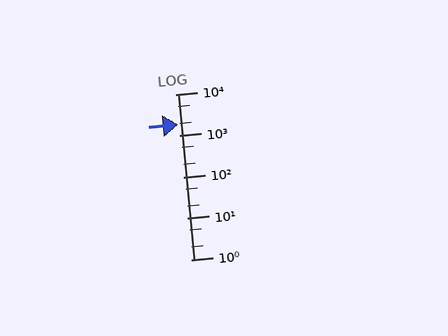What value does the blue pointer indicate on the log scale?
The pointer indicates approximately 1800.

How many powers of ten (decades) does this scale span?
The scale spans 4 decades, from 1 to 10000.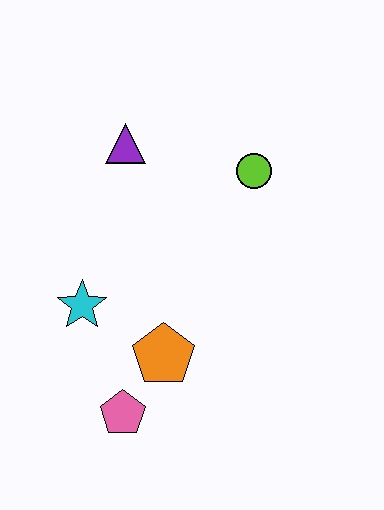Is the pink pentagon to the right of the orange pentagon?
No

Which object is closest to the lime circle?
The purple triangle is closest to the lime circle.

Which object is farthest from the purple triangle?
The pink pentagon is farthest from the purple triangle.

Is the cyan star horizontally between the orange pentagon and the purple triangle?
No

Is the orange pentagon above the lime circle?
No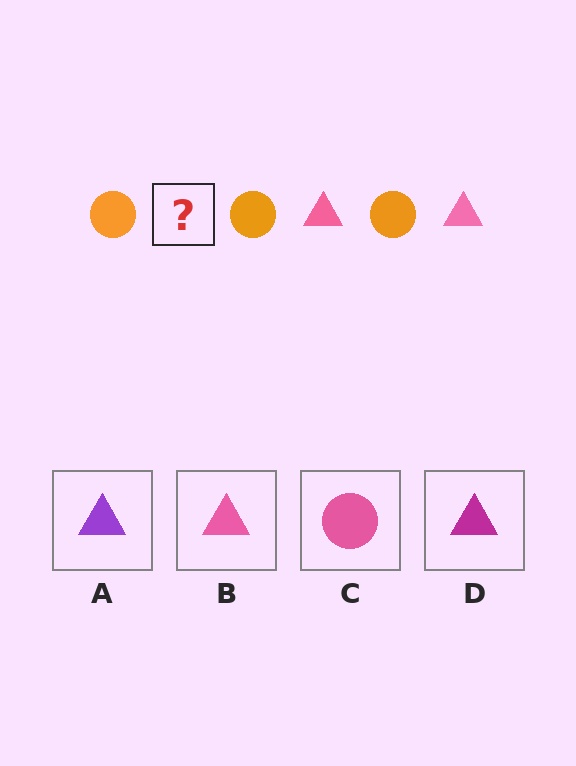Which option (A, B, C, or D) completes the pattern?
B.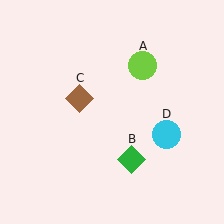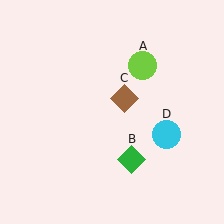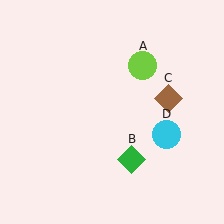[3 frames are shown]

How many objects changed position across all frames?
1 object changed position: brown diamond (object C).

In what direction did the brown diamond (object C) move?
The brown diamond (object C) moved right.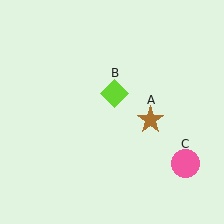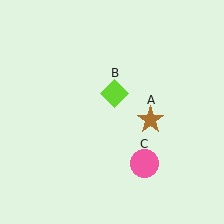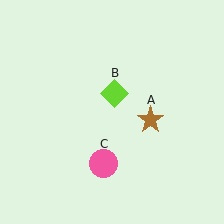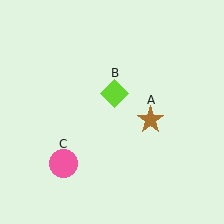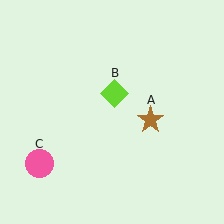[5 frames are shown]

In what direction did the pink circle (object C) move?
The pink circle (object C) moved left.